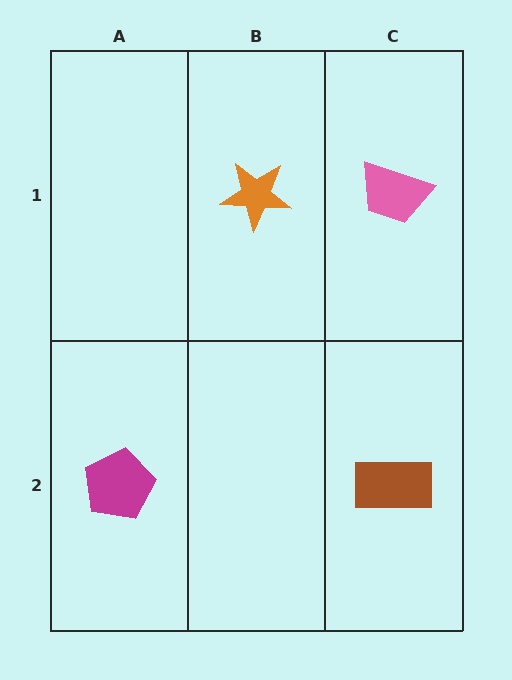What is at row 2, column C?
A brown rectangle.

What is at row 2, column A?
A magenta pentagon.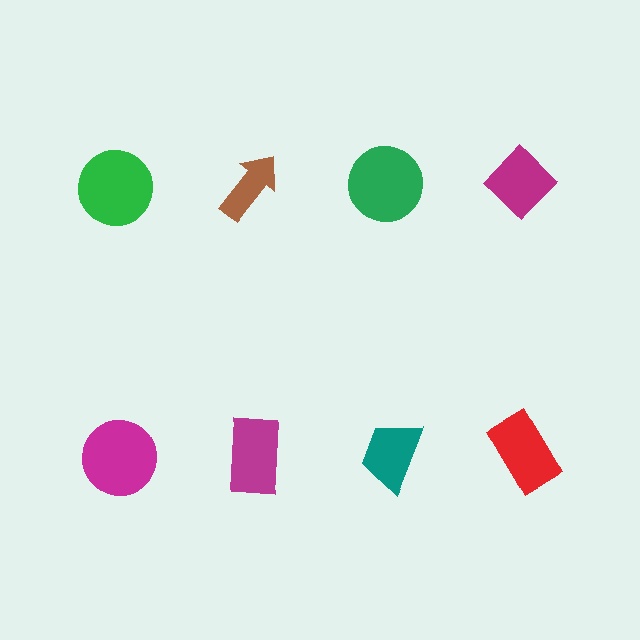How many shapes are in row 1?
4 shapes.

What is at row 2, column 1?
A magenta circle.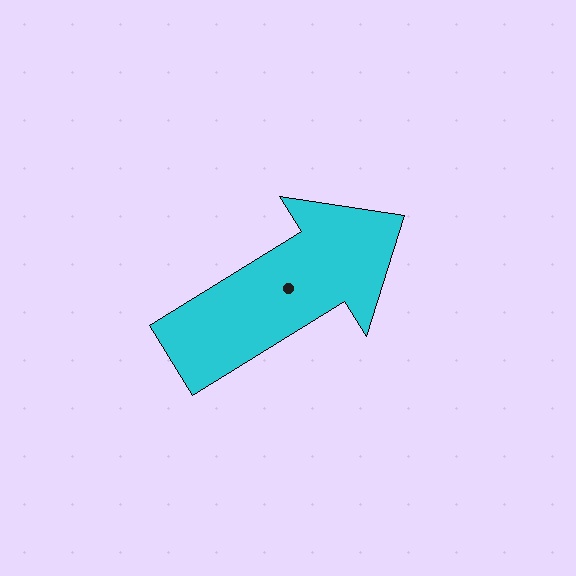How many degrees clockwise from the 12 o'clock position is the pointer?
Approximately 58 degrees.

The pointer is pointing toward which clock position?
Roughly 2 o'clock.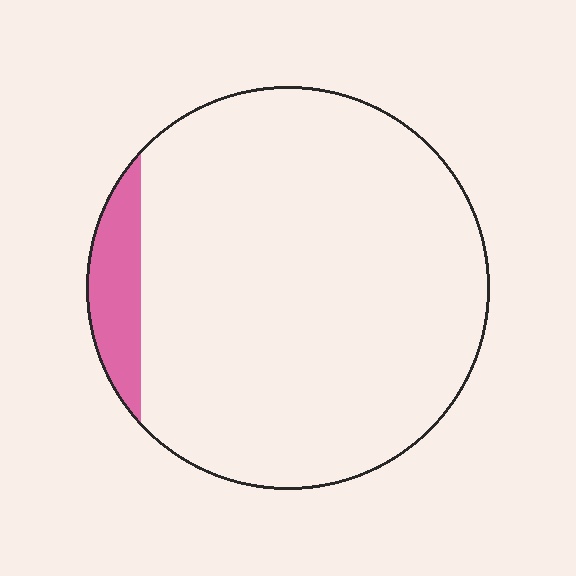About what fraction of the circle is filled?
About one tenth (1/10).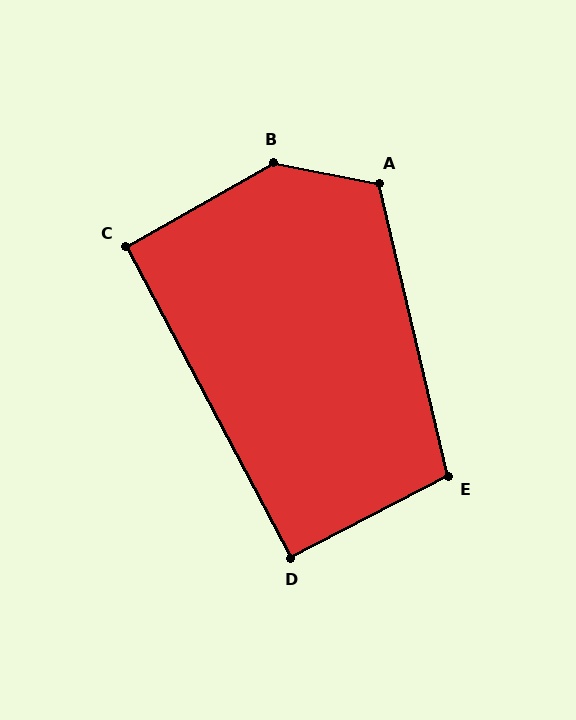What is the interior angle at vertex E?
Approximately 104 degrees (obtuse).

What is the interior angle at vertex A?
Approximately 115 degrees (obtuse).